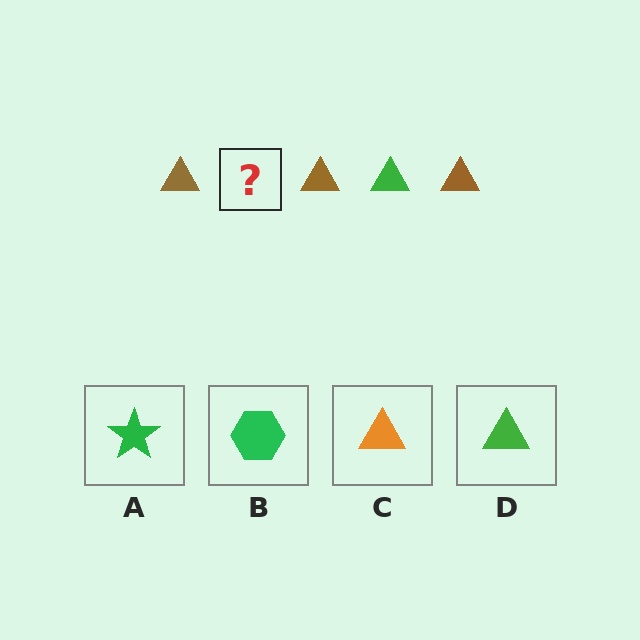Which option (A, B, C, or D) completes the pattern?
D.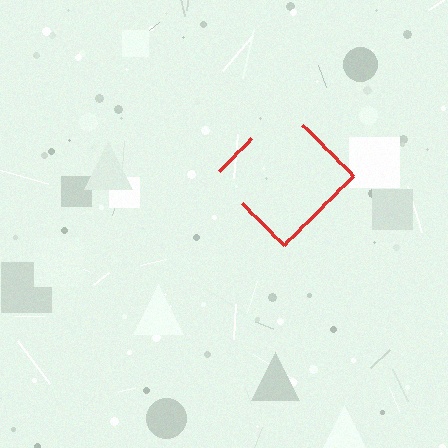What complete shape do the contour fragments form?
The contour fragments form a diamond.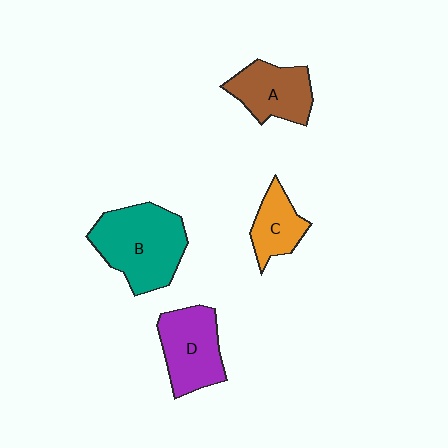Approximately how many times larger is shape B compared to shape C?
Approximately 2.1 times.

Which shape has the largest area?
Shape B (teal).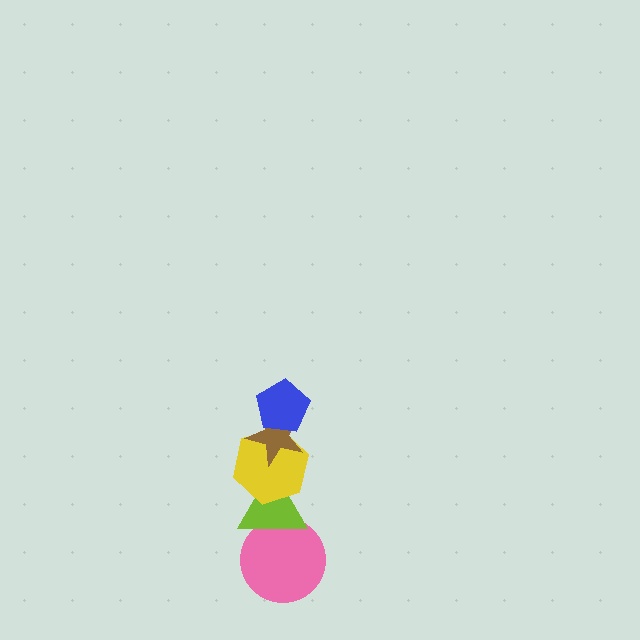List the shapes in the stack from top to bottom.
From top to bottom: the blue pentagon, the brown star, the yellow hexagon, the lime triangle, the pink circle.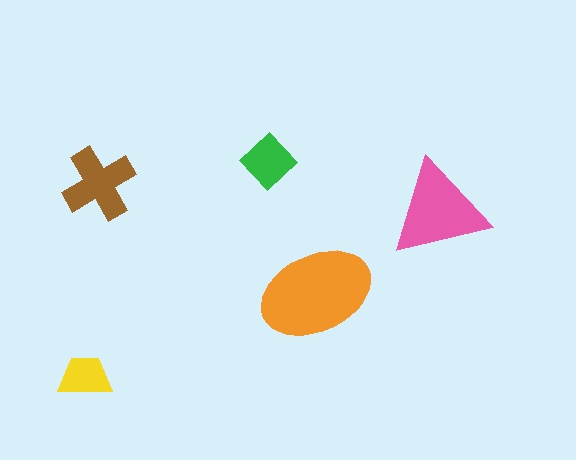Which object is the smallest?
The yellow trapezoid.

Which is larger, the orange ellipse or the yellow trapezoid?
The orange ellipse.